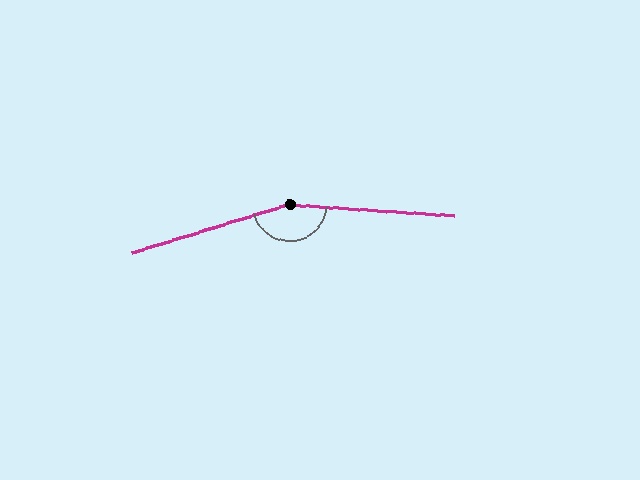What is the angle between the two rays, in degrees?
Approximately 159 degrees.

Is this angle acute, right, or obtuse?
It is obtuse.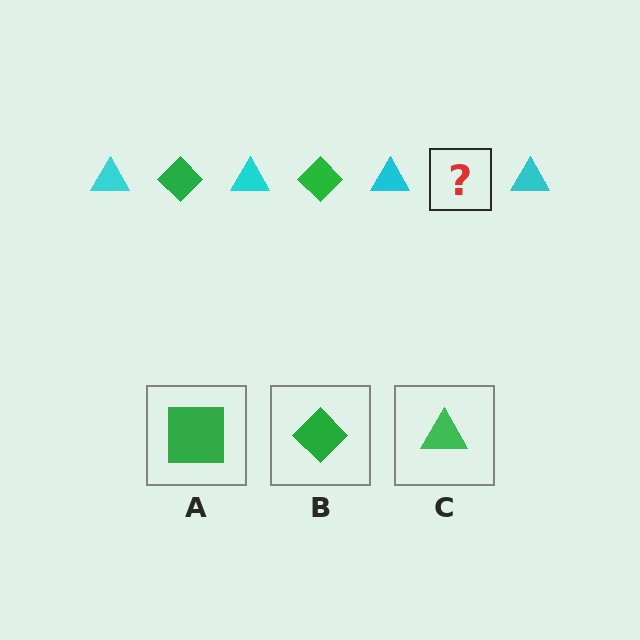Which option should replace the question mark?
Option B.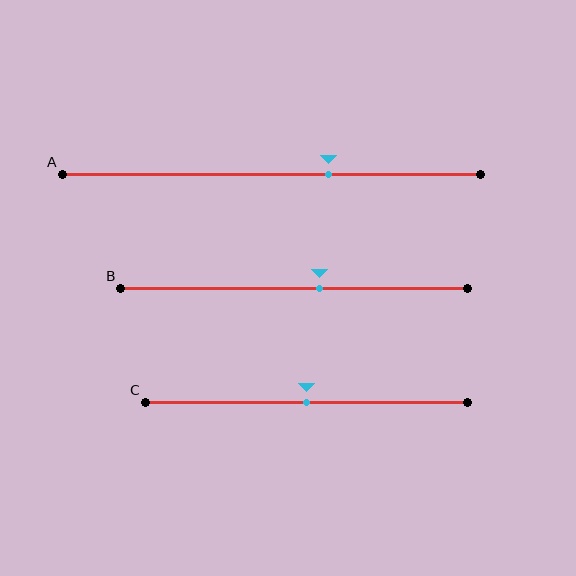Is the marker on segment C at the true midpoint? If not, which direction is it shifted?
Yes, the marker on segment C is at the true midpoint.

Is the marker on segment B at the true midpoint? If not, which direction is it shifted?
No, the marker on segment B is shifted to the right by about 7% of the segment length.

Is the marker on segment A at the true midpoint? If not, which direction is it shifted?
No, the marker on segment A is shifted to the right by about 14% of the segment length.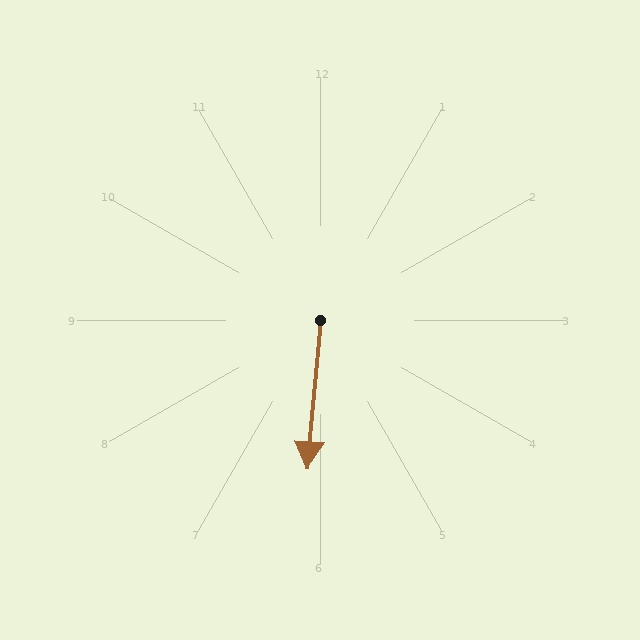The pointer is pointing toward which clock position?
Roughly 6 o'clock.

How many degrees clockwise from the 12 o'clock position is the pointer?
Approximately 185 degrees.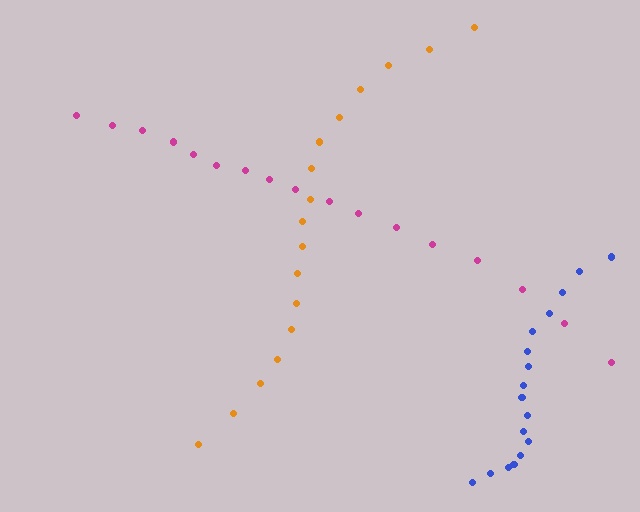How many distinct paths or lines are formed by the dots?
There are 3 distinct paths.